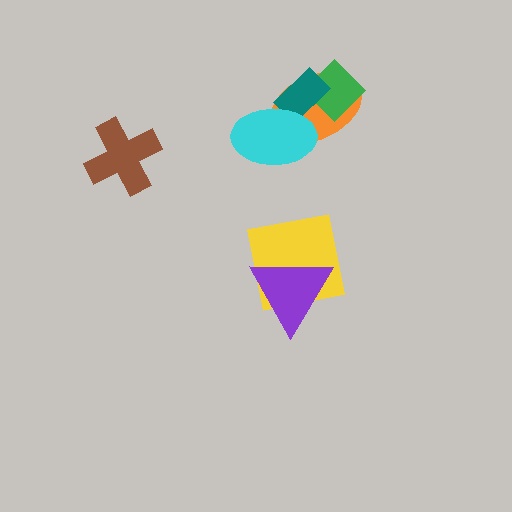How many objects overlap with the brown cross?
0 objects overlap with the brown cross.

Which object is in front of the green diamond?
The teal rectangle is in front of the green diamond.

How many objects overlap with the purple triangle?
1 object overlaps with the purple triangle.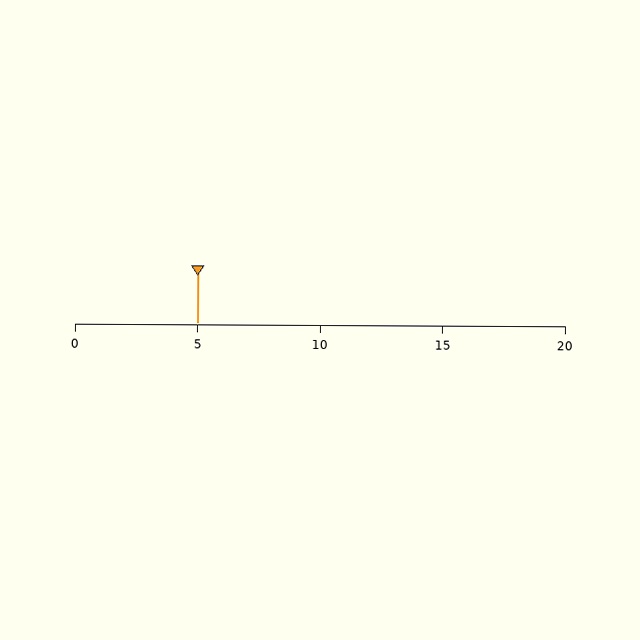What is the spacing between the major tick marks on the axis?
The major ticks are spaced 5 apart.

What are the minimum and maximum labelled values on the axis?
The axis runs from 0 to 20.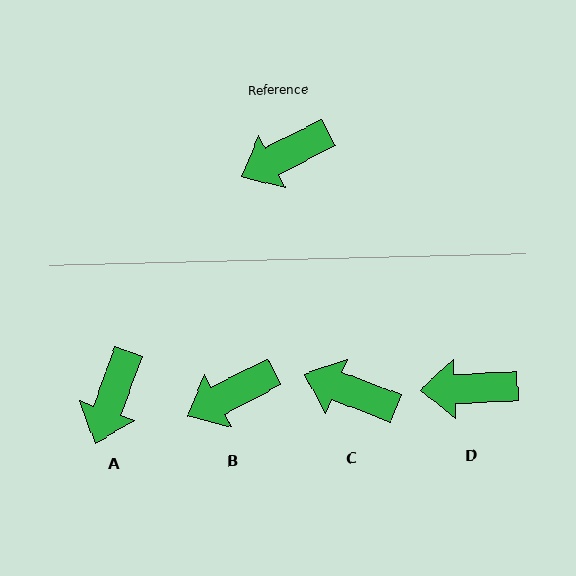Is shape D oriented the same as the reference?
No, it is off by about 25 degrees.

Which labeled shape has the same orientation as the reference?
B.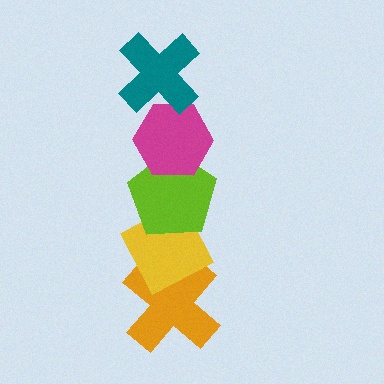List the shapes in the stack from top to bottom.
From top to bottom: the teal cross, the magenta hexagon, the lime pentagon, the yellow diamond, the orange cross.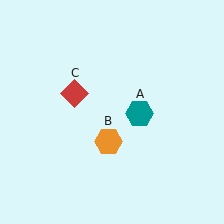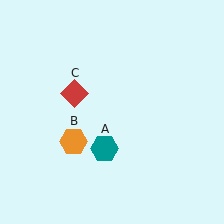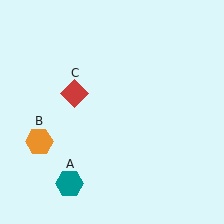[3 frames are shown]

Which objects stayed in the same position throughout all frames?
Red diamond (object C) remained stationary.